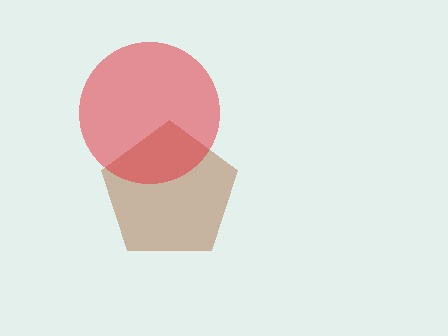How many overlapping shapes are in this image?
There are 2 overlapping shapes in the image.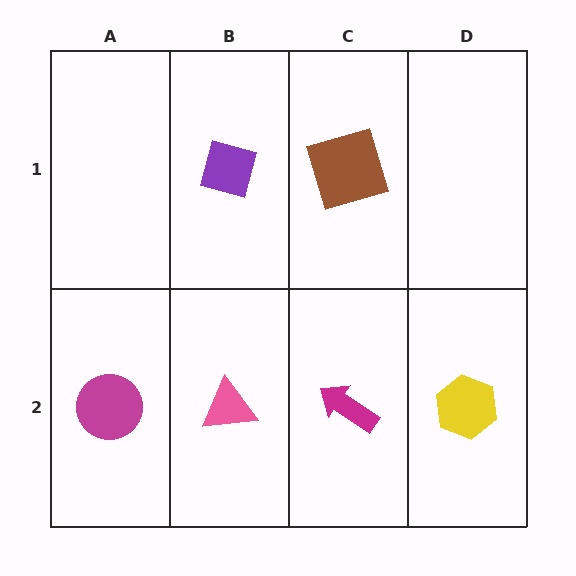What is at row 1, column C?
A brown square.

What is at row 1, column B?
A purple diamond.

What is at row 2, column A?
A magenta circle.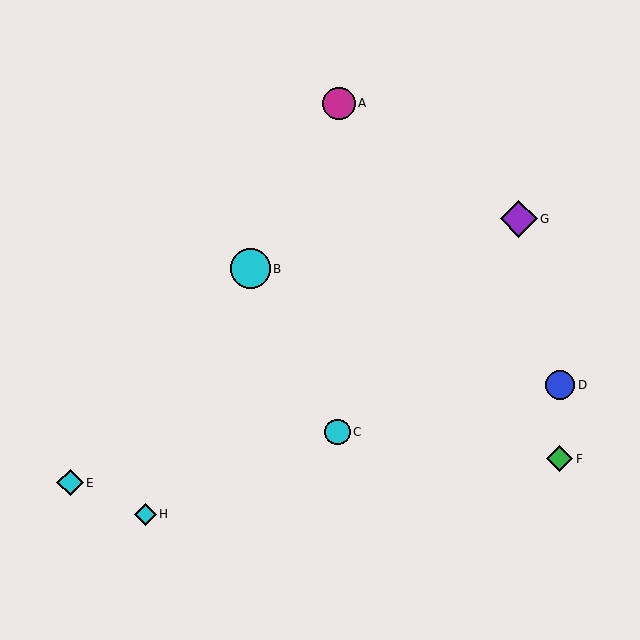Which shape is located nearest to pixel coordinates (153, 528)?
The cyan diamond (labeled H) at (145, 514) is nearest to that location.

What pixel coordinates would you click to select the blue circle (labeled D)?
Click at (560, 385) to select the blue circle D.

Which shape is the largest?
The cyan circle (labeled B) is the largest.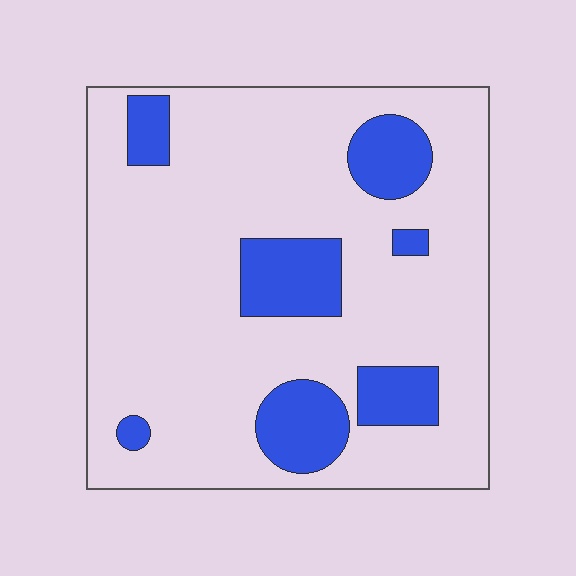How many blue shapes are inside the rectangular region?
7.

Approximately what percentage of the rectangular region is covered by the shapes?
Approximately 20%.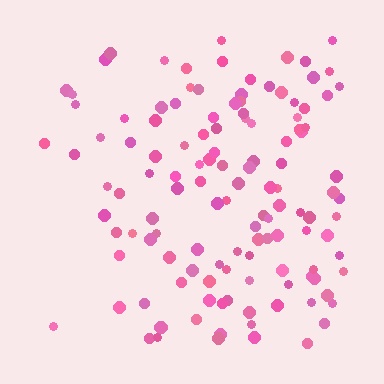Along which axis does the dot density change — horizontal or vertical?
Horizontal.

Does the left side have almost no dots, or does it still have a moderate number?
Still a moderate number, just noticeably fewer than the right.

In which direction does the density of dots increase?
From left to right, with the right side densest.